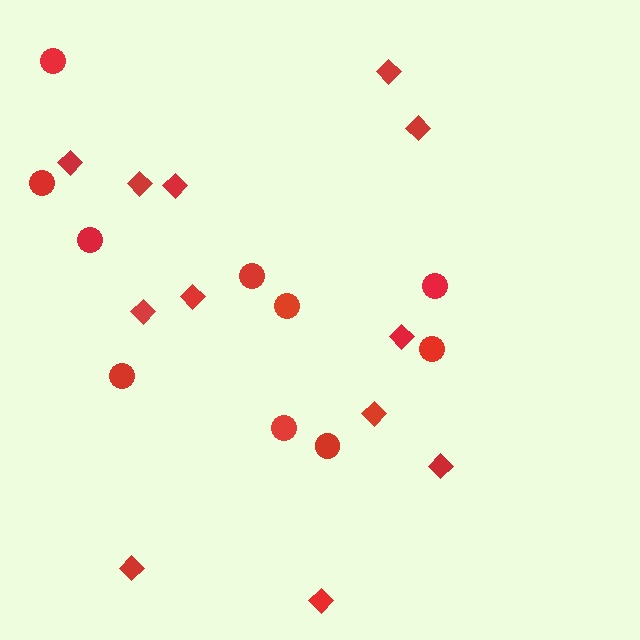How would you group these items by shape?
There are 2 groups: one group of diamonds (12) and one group of circles (10).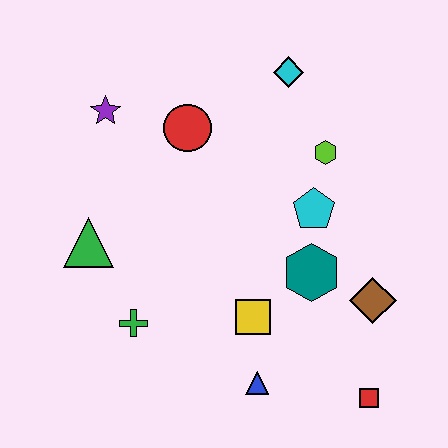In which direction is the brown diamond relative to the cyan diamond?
The brown diamond is below the cyan diamond.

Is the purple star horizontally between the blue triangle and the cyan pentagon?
No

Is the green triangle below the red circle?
Yes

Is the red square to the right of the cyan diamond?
Yes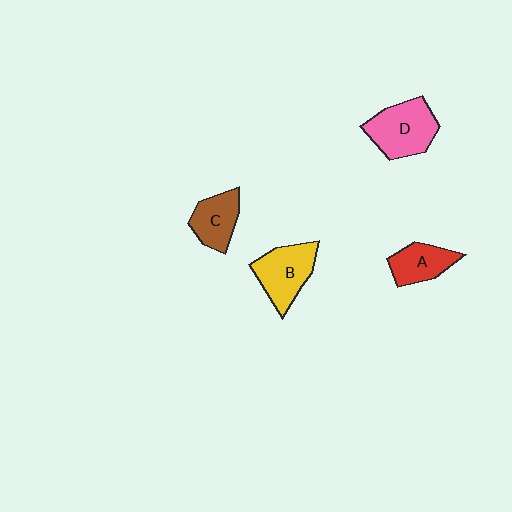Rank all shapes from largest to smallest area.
From largest to smallest: D (pink), B (yellow), C (brown), A (red).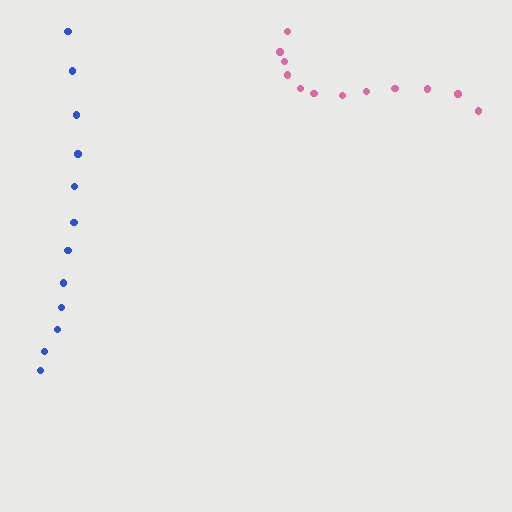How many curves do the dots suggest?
There are 2 distinct paths.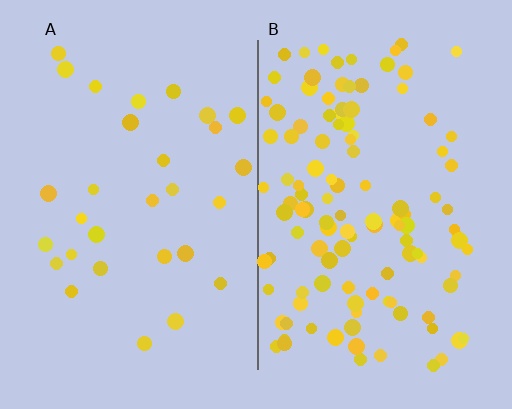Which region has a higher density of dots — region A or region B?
B (the right).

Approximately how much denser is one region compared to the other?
Approximately 4.0× — region B over region A.